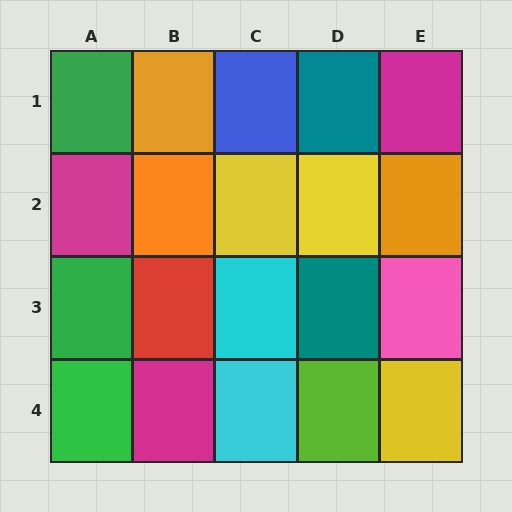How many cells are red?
1 cell is red.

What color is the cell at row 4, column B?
Magenta.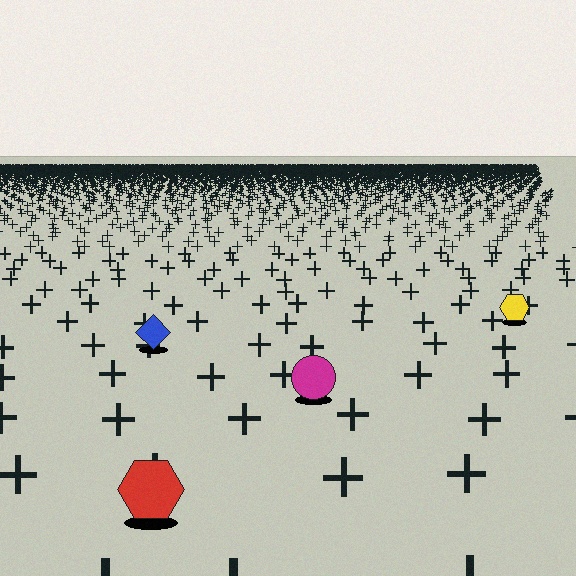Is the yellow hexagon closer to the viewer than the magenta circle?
No. The magenta circle is closer — you can tell from the texture gradient: the ground texture is coarser near it.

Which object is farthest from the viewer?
The yellow hexagon is farthest from the viewer. It appears smaller and the ground texture around it is denser.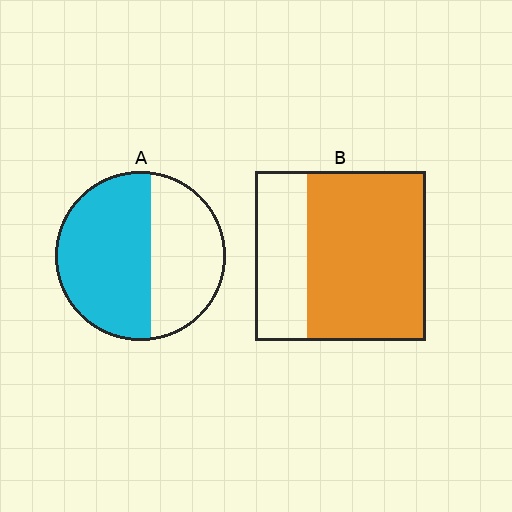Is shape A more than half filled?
Yes.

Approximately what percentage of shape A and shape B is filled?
A is approximately 60% and B is approximately 70%.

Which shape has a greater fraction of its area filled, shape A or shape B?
Shape B.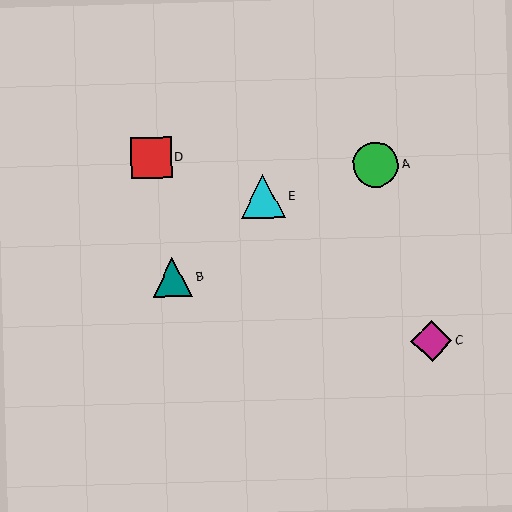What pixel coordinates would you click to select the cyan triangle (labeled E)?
Click at (263, 196) to select the cyan triangle E.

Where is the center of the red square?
The center of the red square is at (151, 158).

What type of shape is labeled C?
Shape C is a magenta diamond.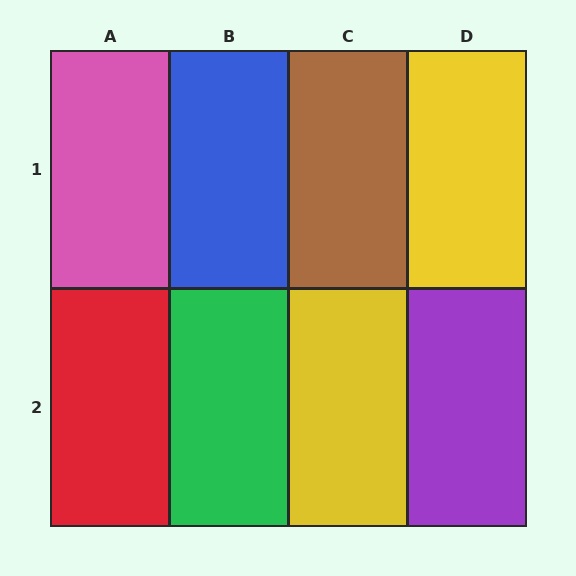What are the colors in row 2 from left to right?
Red, green, yellow, purple.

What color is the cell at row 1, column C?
Brown.